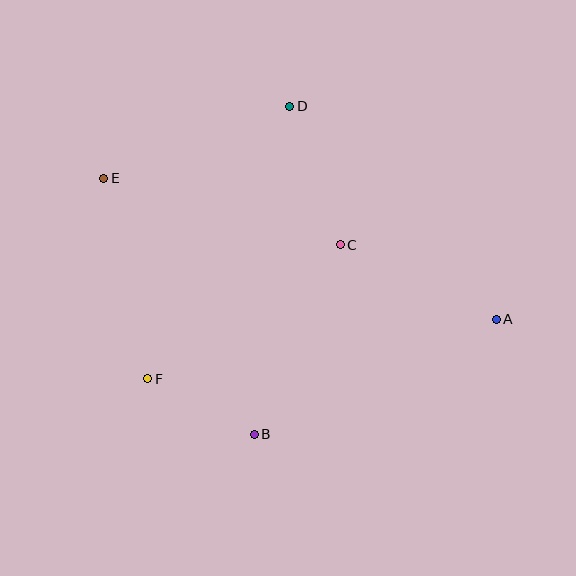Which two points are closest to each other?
Points B and F are closest to each other.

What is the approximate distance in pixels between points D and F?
The distance between D and F is approximately 307 pixels.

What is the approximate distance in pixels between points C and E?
The distance between C and E is approximately 246 pixels.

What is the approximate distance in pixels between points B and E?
The distance between B and E is approximately 297 pixels.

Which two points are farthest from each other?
Points A and E are farthest from each other.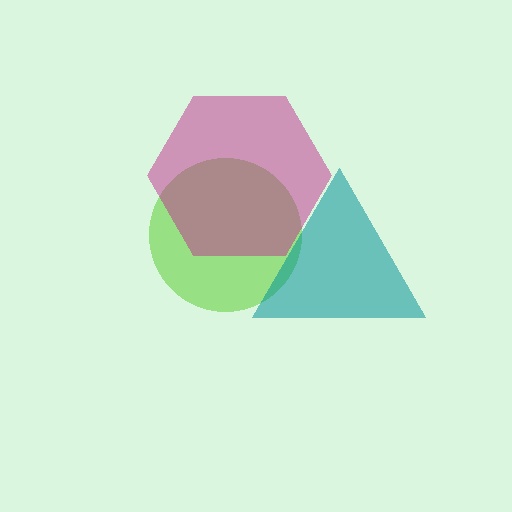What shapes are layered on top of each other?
The layered shapes are: a lime circle, a magenta hexagon, a teal triangle.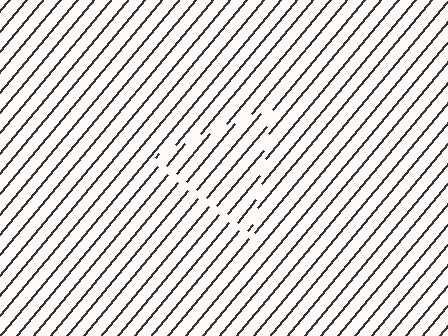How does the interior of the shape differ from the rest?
The interior of the shape contains the same grating, shifted by half a period — the contour is defined by the phase discontinuity where line-ends from the inner and outer gratings abut.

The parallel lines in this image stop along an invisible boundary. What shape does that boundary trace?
An illusory triangle. The interior of the shape contains the same grating, shifted by half a period — the contour is defined by the phase discontinuity where line-ends from the inner and outer gratings abut.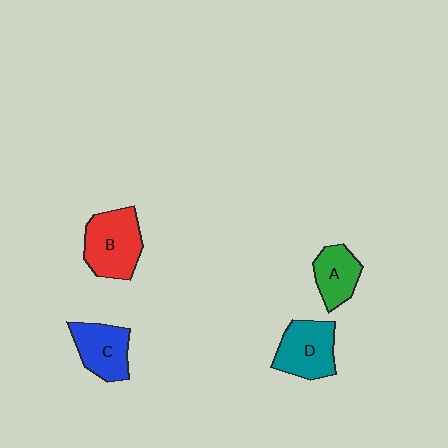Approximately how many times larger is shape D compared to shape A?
Approximately 1.3 times.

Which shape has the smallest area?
Shape A (green).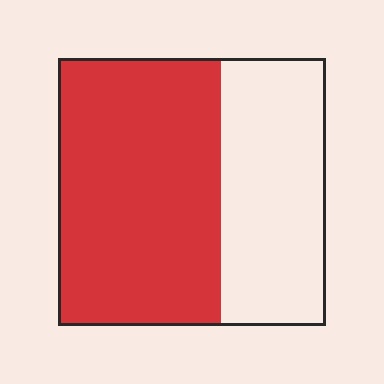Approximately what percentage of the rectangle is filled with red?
Approximately 60%.